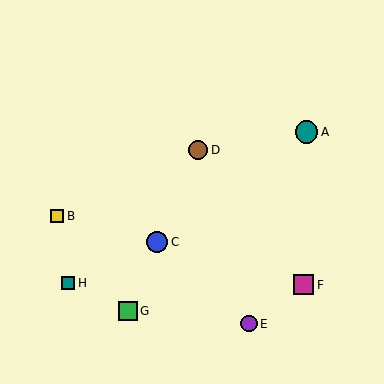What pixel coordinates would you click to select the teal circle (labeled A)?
Click at (307, 132) to select the teal circle A.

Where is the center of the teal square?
The center of the teal square is at (68, 283).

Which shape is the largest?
The teal circle (labeled A) is the largest.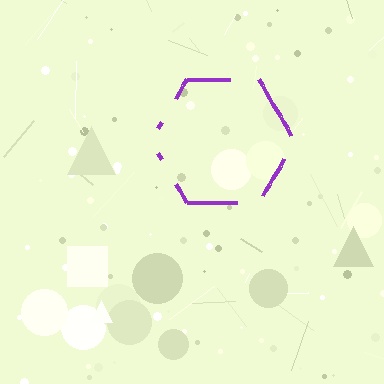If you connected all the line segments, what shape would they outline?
They would outline a hexagon.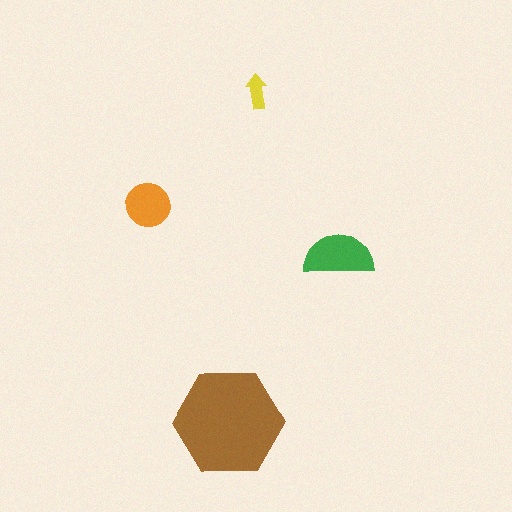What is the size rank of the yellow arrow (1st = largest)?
4th.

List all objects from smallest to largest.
The yellow arrow, the orange circle, the green semicircle, the brown hexagon.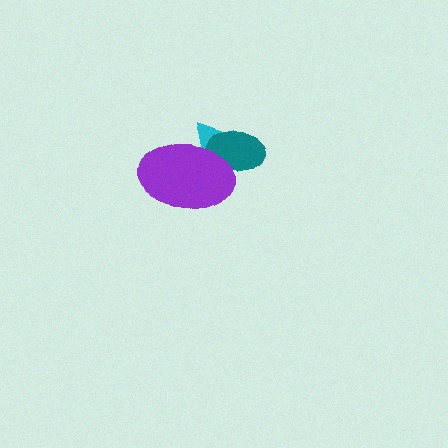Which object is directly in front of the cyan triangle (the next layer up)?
The teal ellipse is directly in front of the cyan triangle.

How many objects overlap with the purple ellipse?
2 objects overlap with the purple ellipse.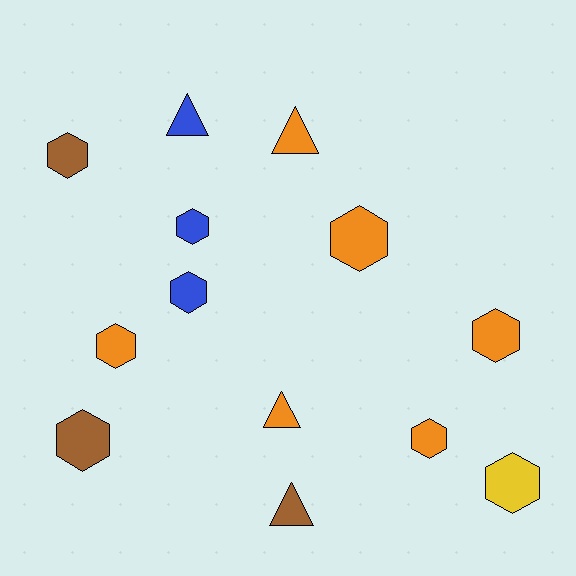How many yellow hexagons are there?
There is 1 yellow hexagon.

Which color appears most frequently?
Orange, with 6 objects.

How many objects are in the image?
There are 13 objects.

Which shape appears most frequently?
Hexagon, with 9 objects.